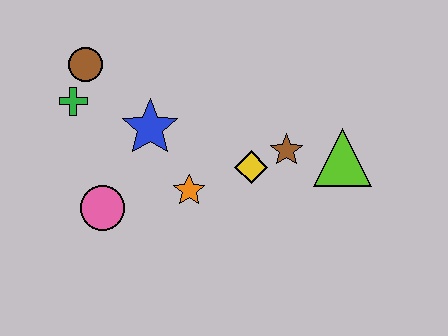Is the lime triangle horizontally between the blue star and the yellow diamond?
No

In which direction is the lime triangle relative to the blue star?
The lime triangle is to the right of the blue star.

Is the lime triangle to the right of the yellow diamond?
Yes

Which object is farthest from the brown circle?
The lime triangle is farthest from the brown circle.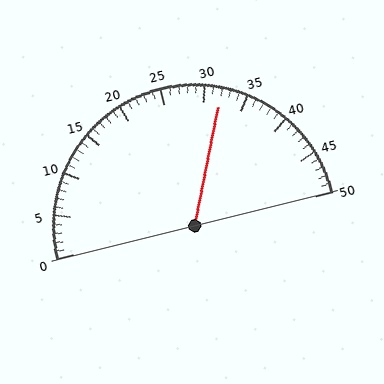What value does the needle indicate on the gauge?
The needle indicates approximately 32.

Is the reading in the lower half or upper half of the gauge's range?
The reading is in the upper half of the range (0 to 50).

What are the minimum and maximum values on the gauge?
The gauge ranges from 0 to 50.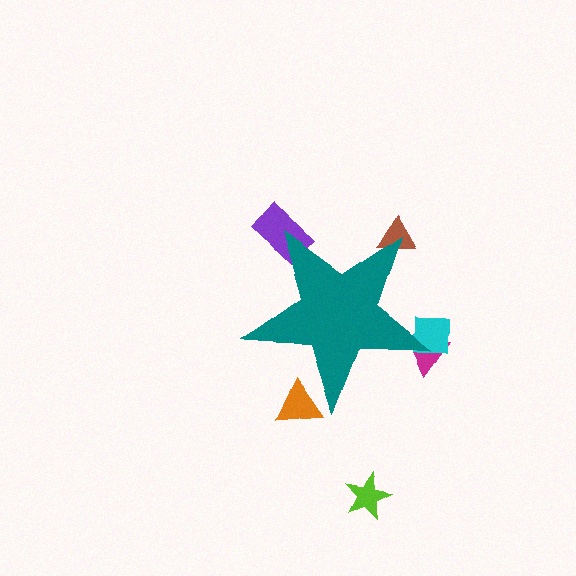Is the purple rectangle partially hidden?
Yes, the purple rectangle is partially hidden behind the teal star.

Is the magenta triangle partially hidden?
Yes, the magenta triangle is partially hidden behind the teal star.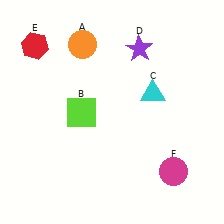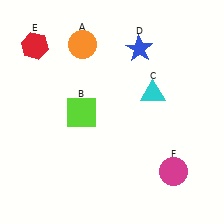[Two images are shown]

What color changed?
The star (D) changed from purple in Image 1 to blue in Image 2.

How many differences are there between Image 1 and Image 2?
There is 1 difference between the two images.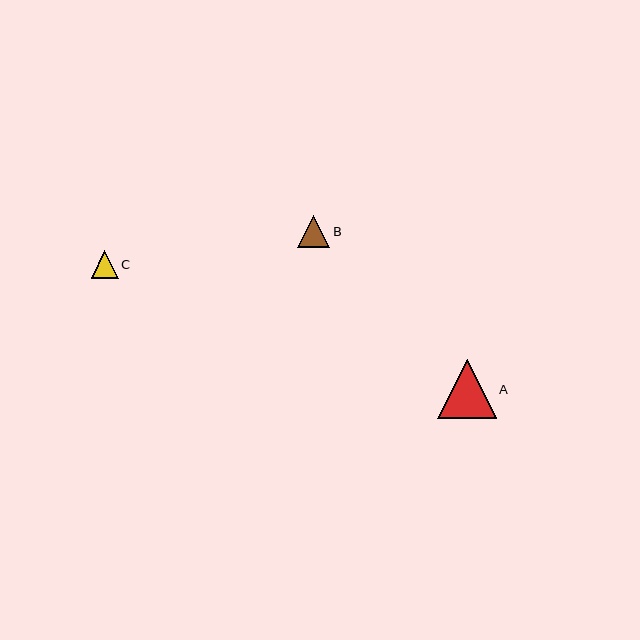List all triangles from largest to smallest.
From largest to smallest: A, B, C.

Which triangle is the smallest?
Triangle C is the smallest with a size of approximately 27 pixels.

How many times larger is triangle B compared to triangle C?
Triangle B is approximately 1.2 times the size of triangle C.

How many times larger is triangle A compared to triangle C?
Triangle A is approximately 2.2 times the size of triangle C.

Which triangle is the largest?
Triangle A is the largest with a size of approximately 59 pixels.